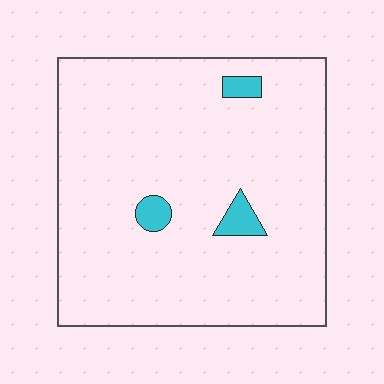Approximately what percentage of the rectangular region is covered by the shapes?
Approximately 5%.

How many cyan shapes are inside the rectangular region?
3.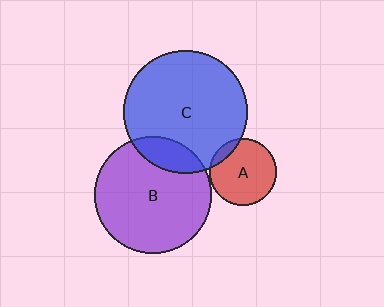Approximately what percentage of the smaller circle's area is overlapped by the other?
Approximately 15%.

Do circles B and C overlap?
Yes.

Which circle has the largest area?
Circle C (blue).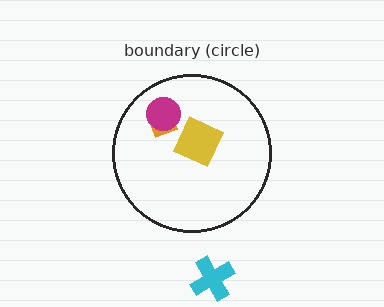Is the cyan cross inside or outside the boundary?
Outside.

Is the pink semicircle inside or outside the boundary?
Inside.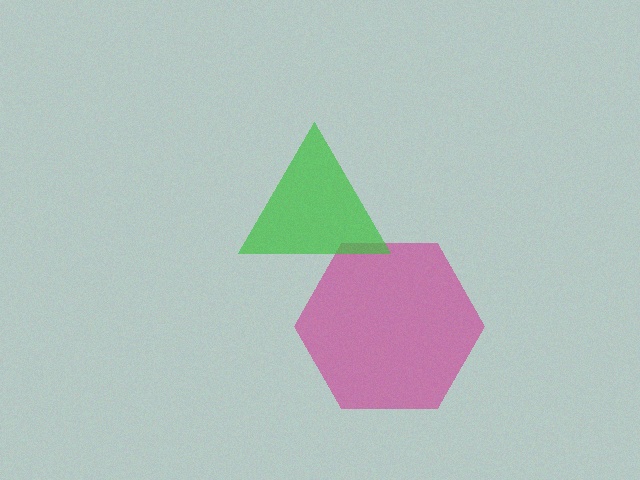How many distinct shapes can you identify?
There are 2 distinct shapes: a magenta hexagon, a green triangle.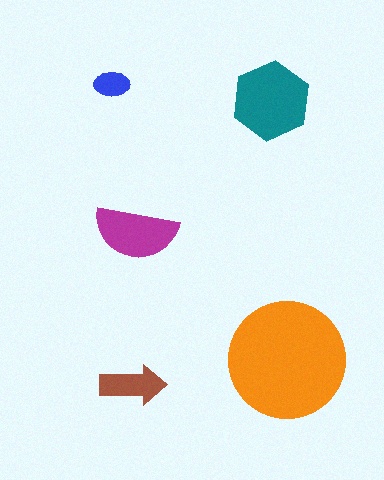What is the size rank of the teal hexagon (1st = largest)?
2nd.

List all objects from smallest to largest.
The blue ellipse, the brown arrow, the magenta semicircle, the teal hexagon, the orange circle.